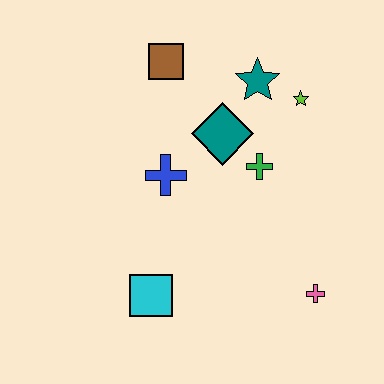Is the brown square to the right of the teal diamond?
No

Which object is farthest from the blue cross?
The pink cross is farthest from the blue cross.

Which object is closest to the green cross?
The teal diamond is closest to the green cross.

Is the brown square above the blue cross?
Yes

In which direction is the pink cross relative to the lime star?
The pink cross is below the lime star.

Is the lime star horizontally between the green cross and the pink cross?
Yes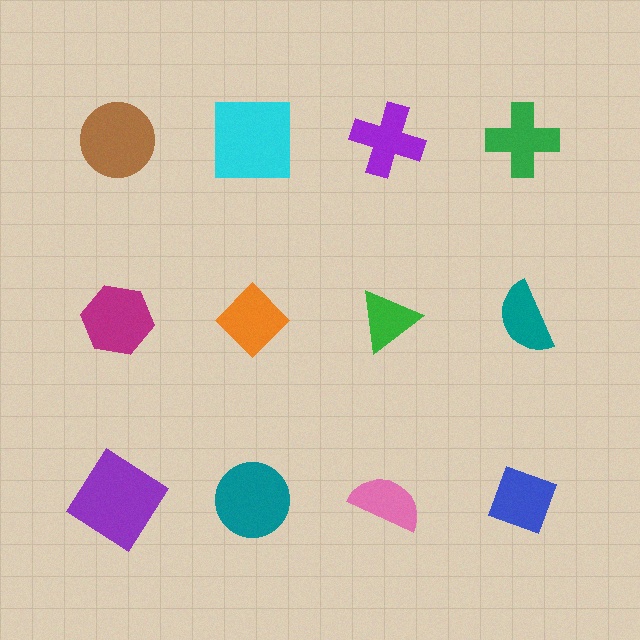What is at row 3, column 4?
A blue diamond.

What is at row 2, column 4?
A teal semicircle.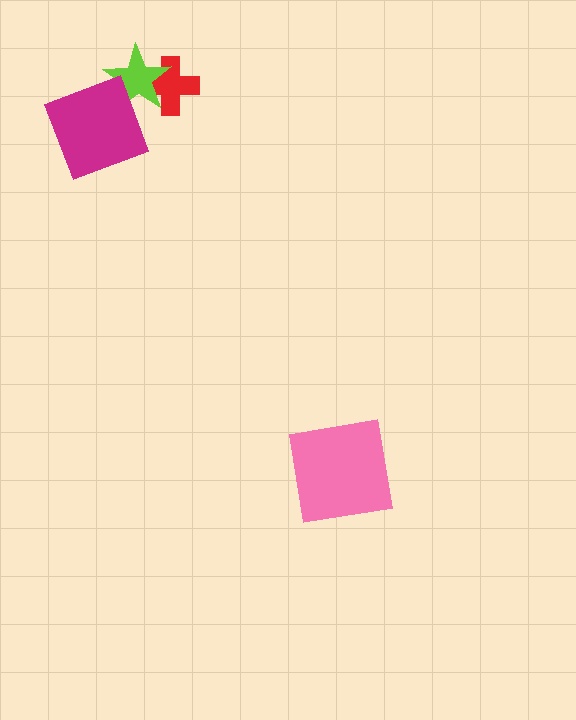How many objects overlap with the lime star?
2 objects overlap with the lime star.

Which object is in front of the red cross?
The lime star is in front of the red cross.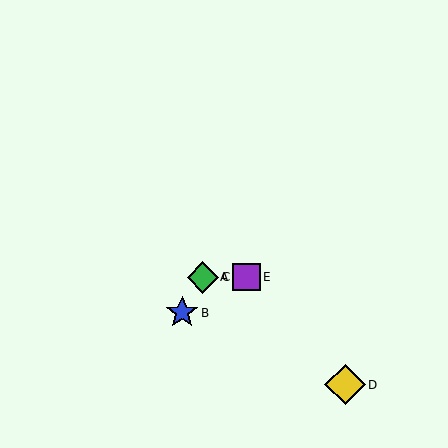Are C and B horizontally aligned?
No, C is at y≈277 and B is at y≈313.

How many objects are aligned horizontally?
3 objects (A, C, E) are aligned horizontally.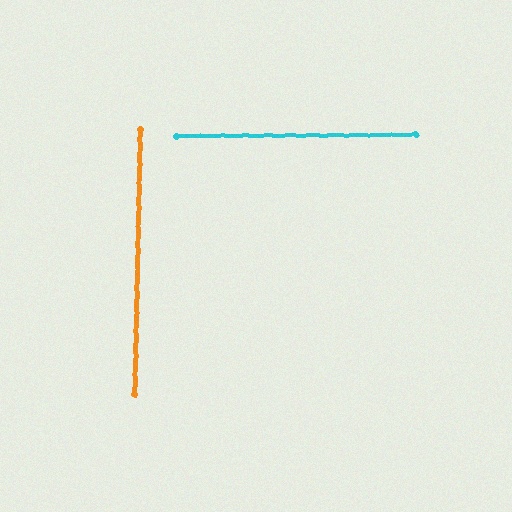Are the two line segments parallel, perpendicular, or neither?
Perpendicular — they meet at approximately 88°.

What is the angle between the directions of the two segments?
Approximately 88 degrees.